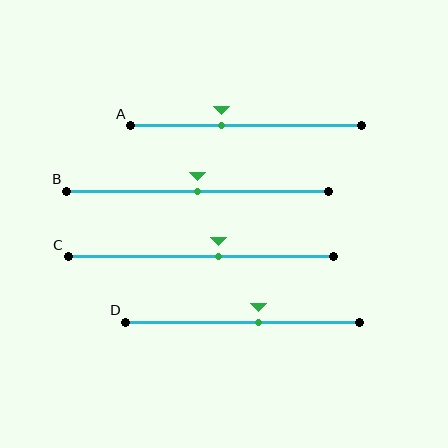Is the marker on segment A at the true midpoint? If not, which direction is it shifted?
No, the marker on segment A is shifted to the left by about 11% of the segment length.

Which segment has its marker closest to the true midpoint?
Segment B has its marker closest to the true midpoint.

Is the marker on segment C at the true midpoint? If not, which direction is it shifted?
No, the marker on segment C is shifted to the right by about 7% of the segment length.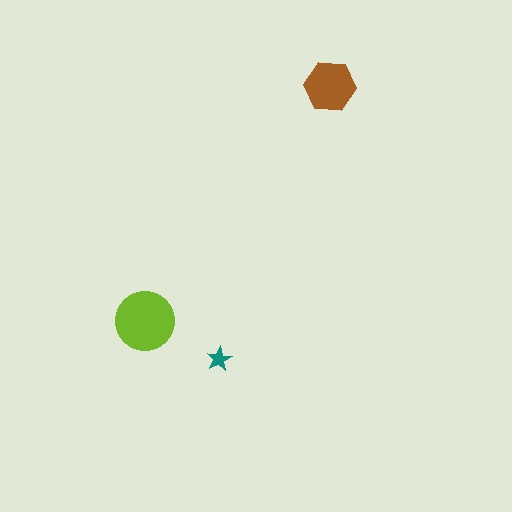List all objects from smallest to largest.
The teal star, the brown hexagon, the lime circle.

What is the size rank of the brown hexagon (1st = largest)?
2nd.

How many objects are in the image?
There are 3 objects in the image.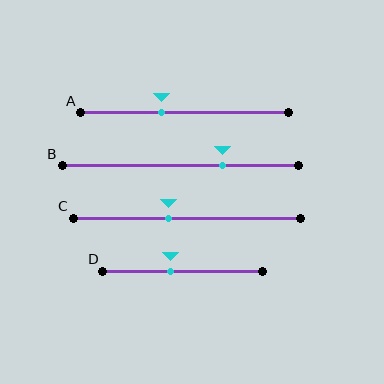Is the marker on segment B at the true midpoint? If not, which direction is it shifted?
No, the marker on segment B is shifted to the right by about 18% of the segment length.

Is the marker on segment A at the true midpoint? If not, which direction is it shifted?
No, the marker on segment A is shifted to the left by about 11% of the segment length.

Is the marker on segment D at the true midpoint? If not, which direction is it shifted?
No, the marker on segment D is shifted to the left by about 7% of the segment length.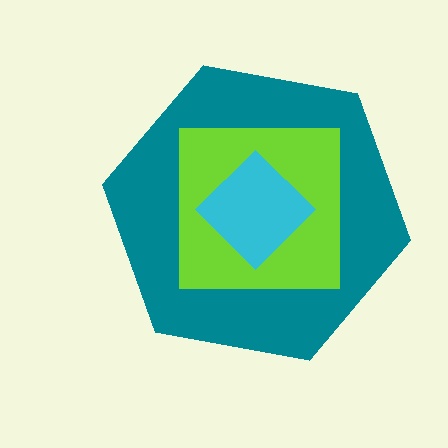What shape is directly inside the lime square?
The cyan diamond.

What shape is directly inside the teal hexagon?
The lime square.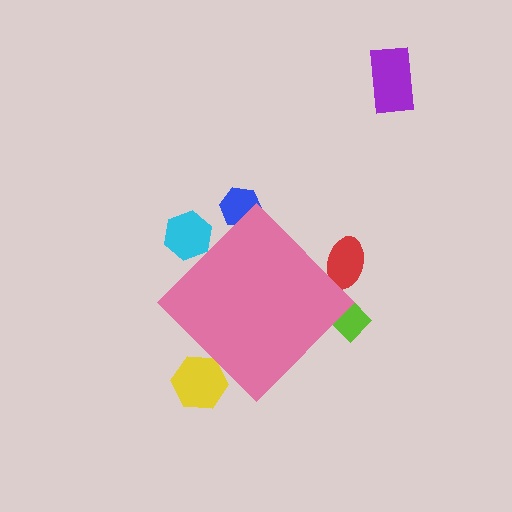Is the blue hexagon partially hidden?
Yes, the blue hexagon is partially hidden behind the pink diamond.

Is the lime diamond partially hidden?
Yes, the lime diamond is partially hidden behind the pink diamond.